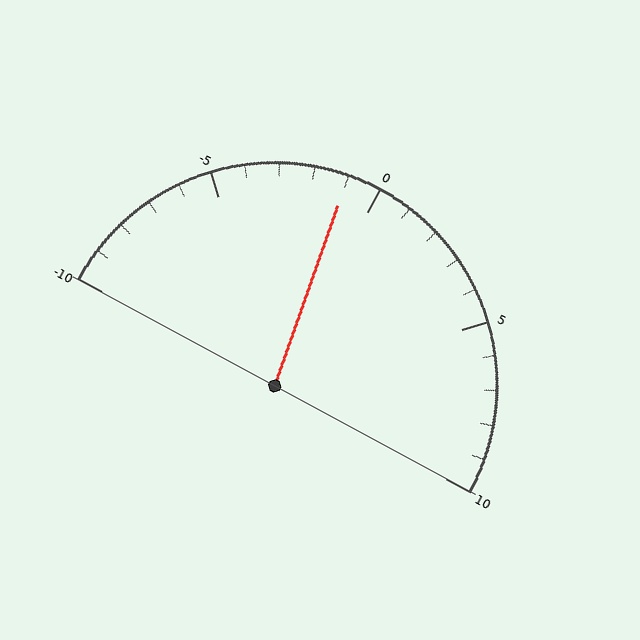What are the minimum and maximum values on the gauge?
The gauge ranges from -10 to 10.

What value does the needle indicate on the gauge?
The needle indicates approximately -1.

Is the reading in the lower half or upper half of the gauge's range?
The reading is in the lower half of the range (-10 to 10).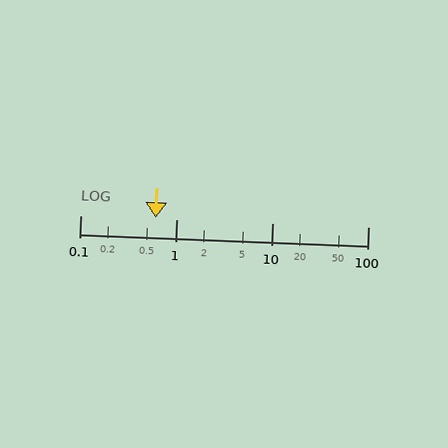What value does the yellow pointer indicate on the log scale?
The pointer indicates approximately 0.61.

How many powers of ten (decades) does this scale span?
The scale spans 3 decades, from 0.1 to 100.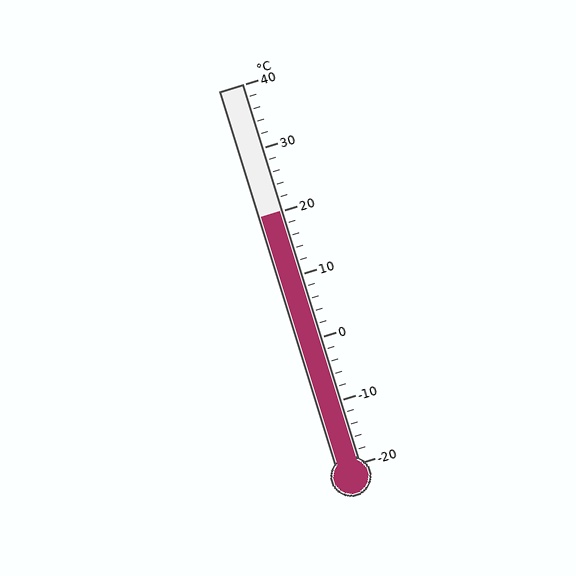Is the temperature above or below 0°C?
The temperature is above 0°C.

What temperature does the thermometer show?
The thermometer shows approximately 20°C.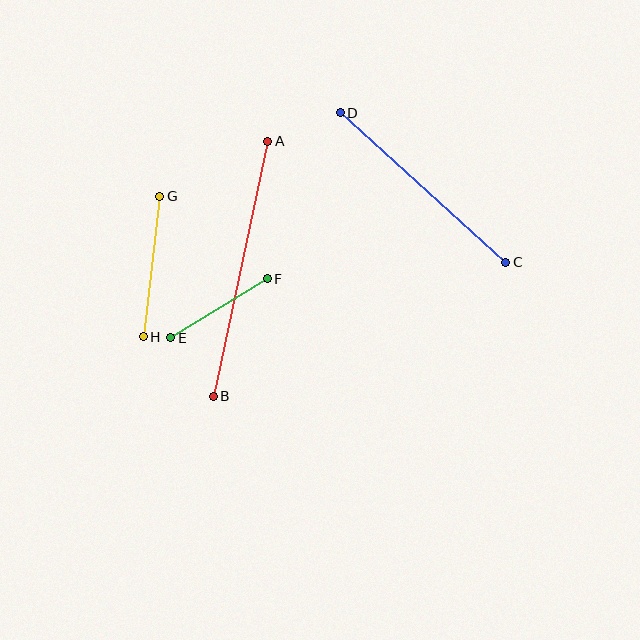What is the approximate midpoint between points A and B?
The midpoint is at approximately (241, 269) pixels.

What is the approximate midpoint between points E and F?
The midpoint is at approximately (219, 308) pixels.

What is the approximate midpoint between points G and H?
The midpoint is at approximately (151, 267) pixels.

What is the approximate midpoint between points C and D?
The midpoint is at approximately (423, 188) pixels.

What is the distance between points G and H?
The distance is approximately 141 pixels.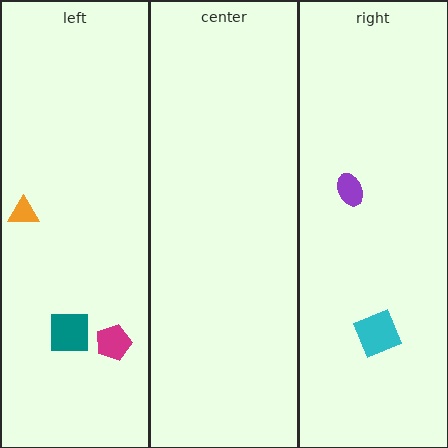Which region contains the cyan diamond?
The right region.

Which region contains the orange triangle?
The left region.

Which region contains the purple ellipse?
The right region.